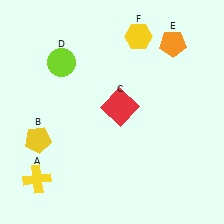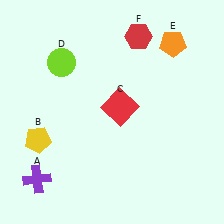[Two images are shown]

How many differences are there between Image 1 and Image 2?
There are 2 differences between the two images.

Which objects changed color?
A changed from yellow to purple. F changed from yellow to red.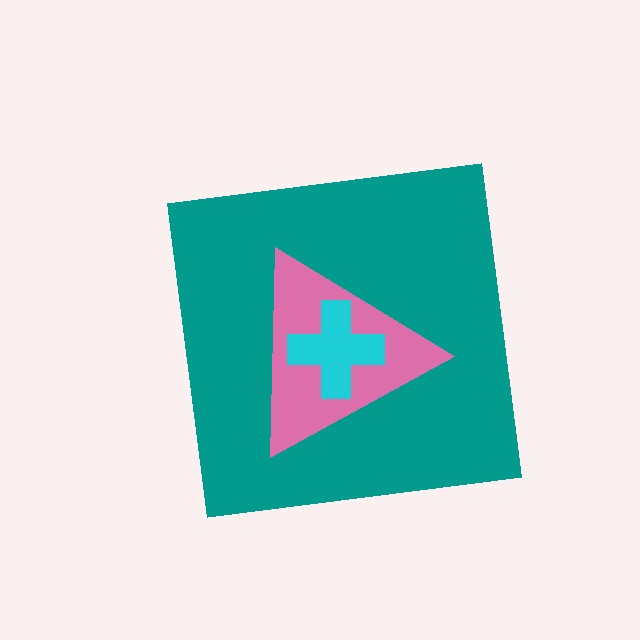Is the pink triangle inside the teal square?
Yes.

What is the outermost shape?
The teal square.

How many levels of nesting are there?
3.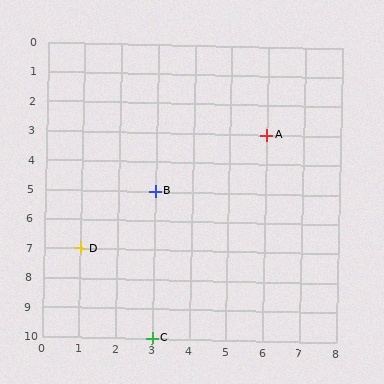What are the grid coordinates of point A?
Point A is at grid coordinates (6, 3).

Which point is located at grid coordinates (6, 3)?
Point A is at (6, 3).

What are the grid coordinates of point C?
Point C is at grid coordinates (3, 10).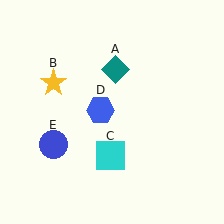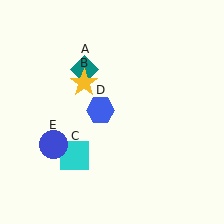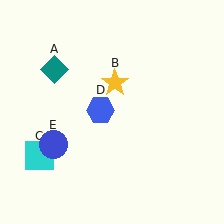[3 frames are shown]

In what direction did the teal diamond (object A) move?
The teal diamond (object A) moved left.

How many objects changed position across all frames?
3 objects changed position: teal diamond (object A), yellow star (object B), cyan square (object C).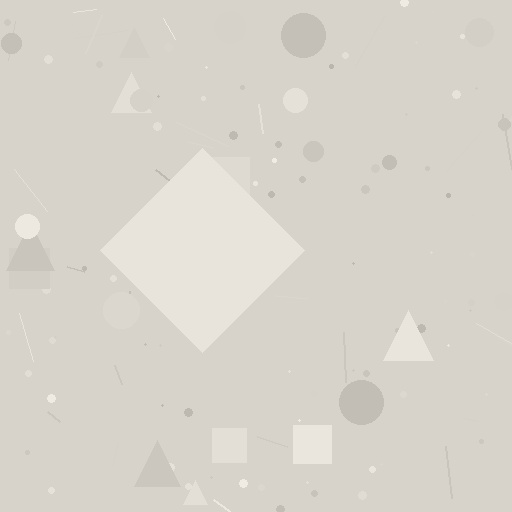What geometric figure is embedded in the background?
A diamond is embedded in the background.